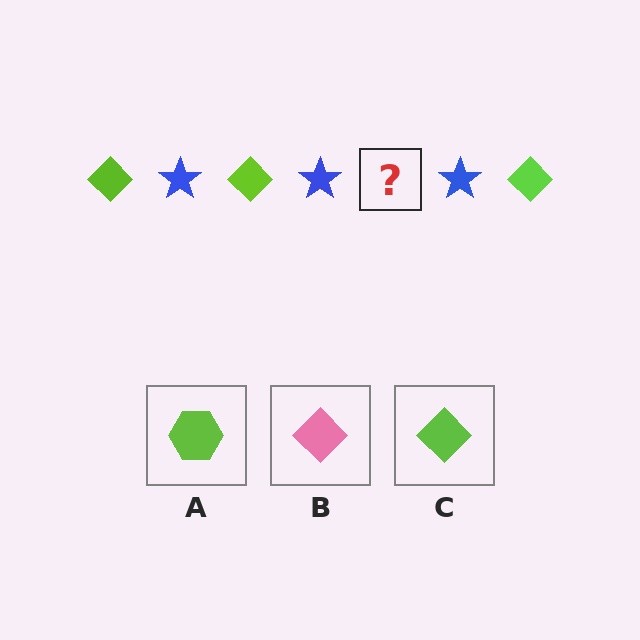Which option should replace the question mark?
Option C.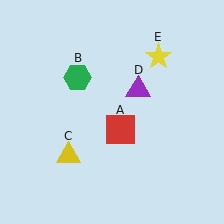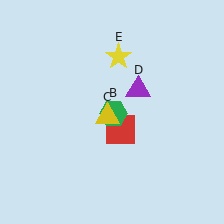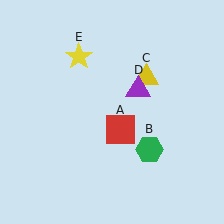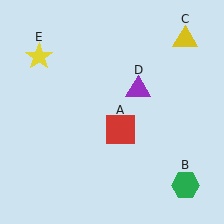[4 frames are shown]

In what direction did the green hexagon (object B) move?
The green hexagon (object B) moved down and to the right.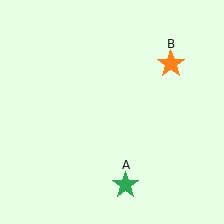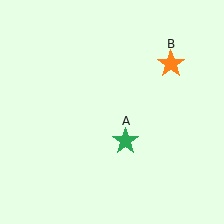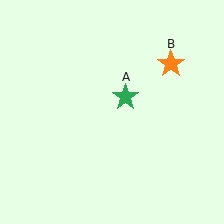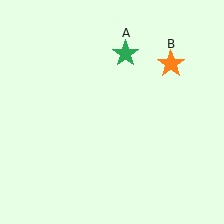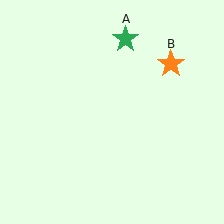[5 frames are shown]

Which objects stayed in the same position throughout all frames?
Orange star (object B) remained stationary.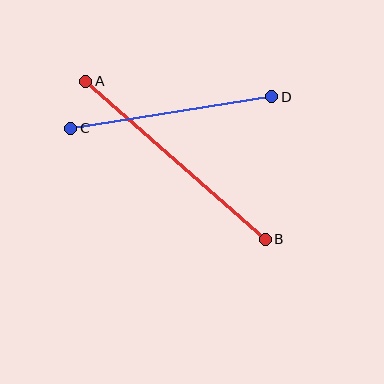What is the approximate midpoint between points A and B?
The midpoint is at approximately (176, 160) pixels.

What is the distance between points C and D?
The distance is approximately 203 pixels.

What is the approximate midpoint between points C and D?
The midpoint is at approximately (171, 112) pixels.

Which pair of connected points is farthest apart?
Points A and B are farthest apart.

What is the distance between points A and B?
The distance is approximately 239 pixels.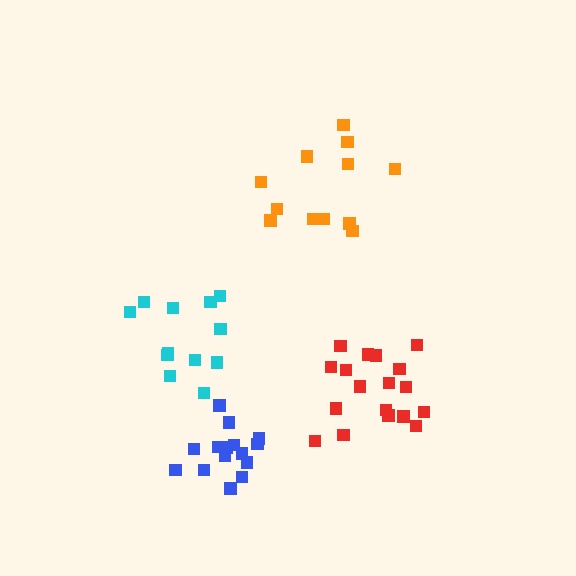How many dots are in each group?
Group 1: 15 dots, Group 2: 18 dots, Group 3: 12 dots, Group 4: 12 dots (57 total).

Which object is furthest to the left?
The cyan cluster is leftmost.